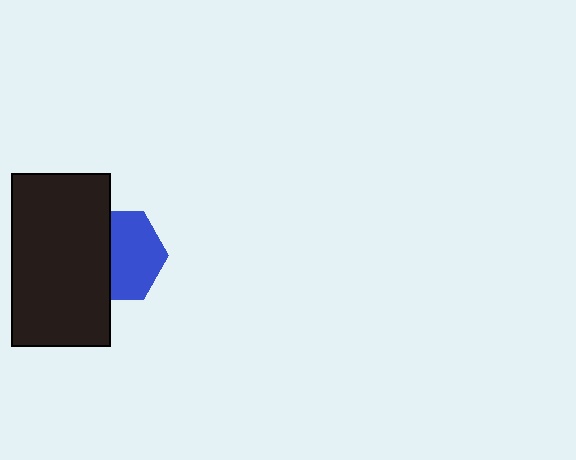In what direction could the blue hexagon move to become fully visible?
The blue hexagon could move right. That would shift it out from behind the black rectangle entirely.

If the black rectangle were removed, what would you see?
You would see the complete blue hexagon.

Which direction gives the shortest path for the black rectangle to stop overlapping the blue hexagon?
Moving left gives the shortest separation.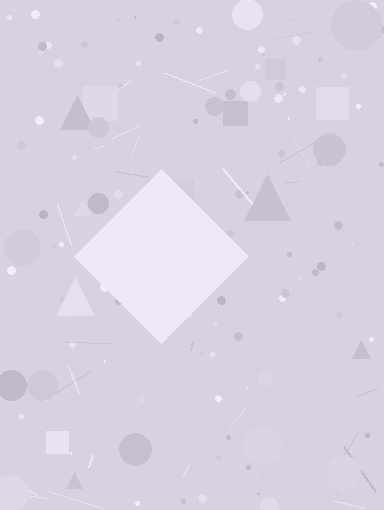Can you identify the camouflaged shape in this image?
The camouflaged shape is a diamond.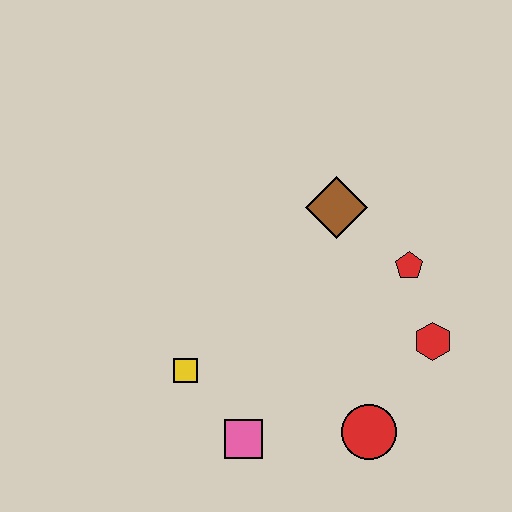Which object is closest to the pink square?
The yellow square is closest to the pink square.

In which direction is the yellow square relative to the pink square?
The yellow square is above the pink square.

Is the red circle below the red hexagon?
Yes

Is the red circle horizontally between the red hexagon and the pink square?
Yes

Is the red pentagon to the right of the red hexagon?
No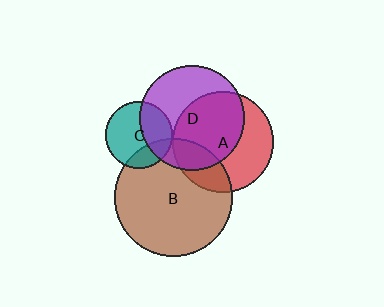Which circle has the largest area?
Circle B (brown).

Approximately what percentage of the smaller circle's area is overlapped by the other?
Approximately 5%.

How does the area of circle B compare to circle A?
Approximately 1.4 times.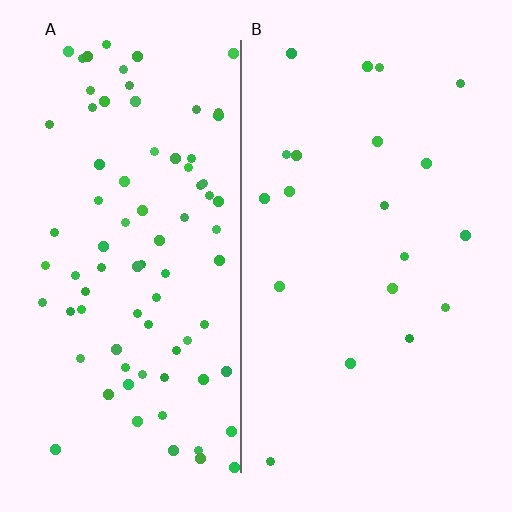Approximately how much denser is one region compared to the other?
Approximately 4.1× — region A over region B.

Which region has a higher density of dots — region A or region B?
A (the left).